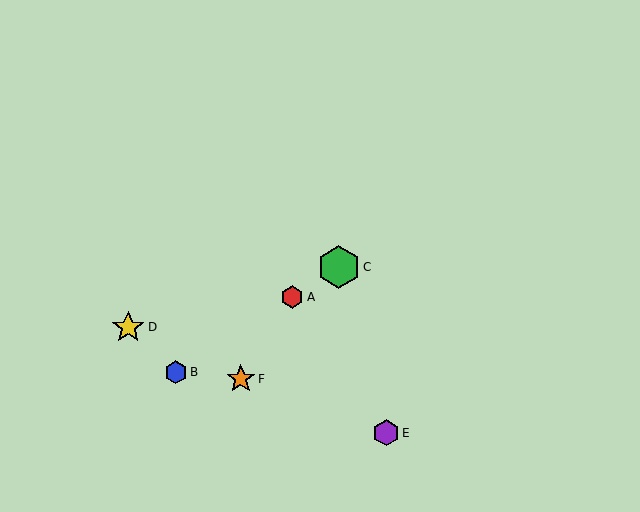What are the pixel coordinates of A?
Object A is at (292, 297).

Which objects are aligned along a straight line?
Objects A, B, C are aligned along a straight line.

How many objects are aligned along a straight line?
3 objects (A, B, C) are aligned along a straight line.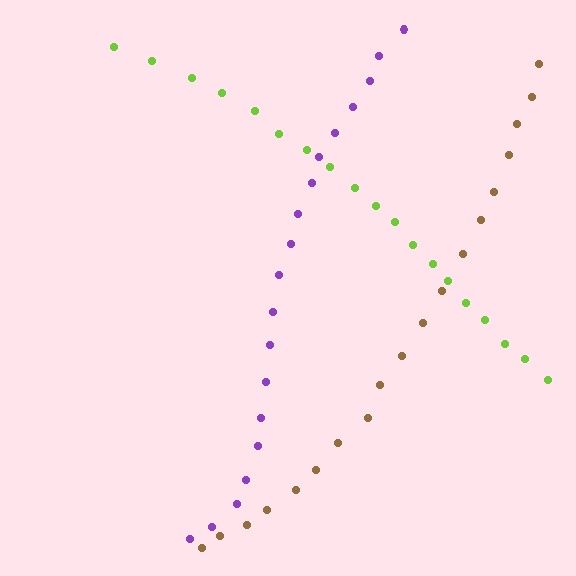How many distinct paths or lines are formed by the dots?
There are 3 distinct paths.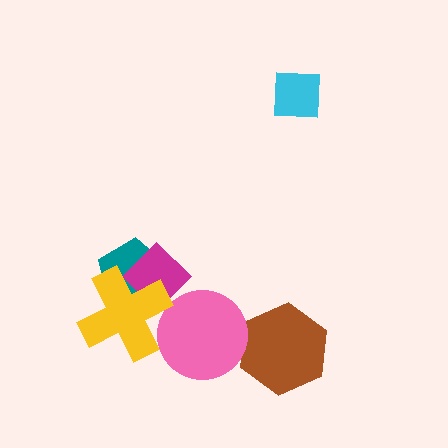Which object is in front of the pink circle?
The yellow cross is in front of the pink circle.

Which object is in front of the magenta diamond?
The yellow cross is in front of the magenta diamond.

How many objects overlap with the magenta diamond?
2 objects overlap with the magenta diamond.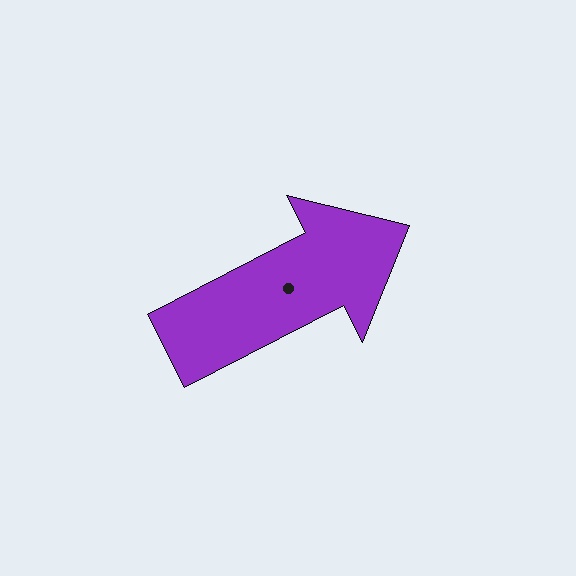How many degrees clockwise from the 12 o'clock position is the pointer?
Approximately 63 degrees.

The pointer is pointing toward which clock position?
Roughly 2 o'clock.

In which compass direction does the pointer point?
Northeast.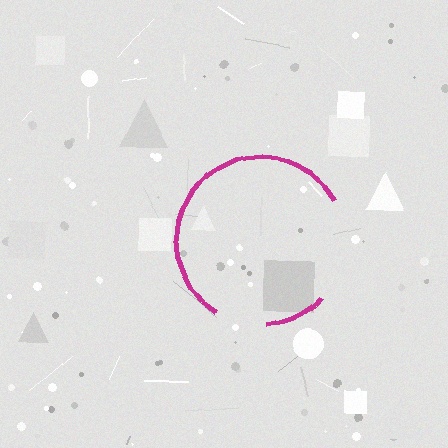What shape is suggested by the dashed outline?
The dashed outline suggests a circle.